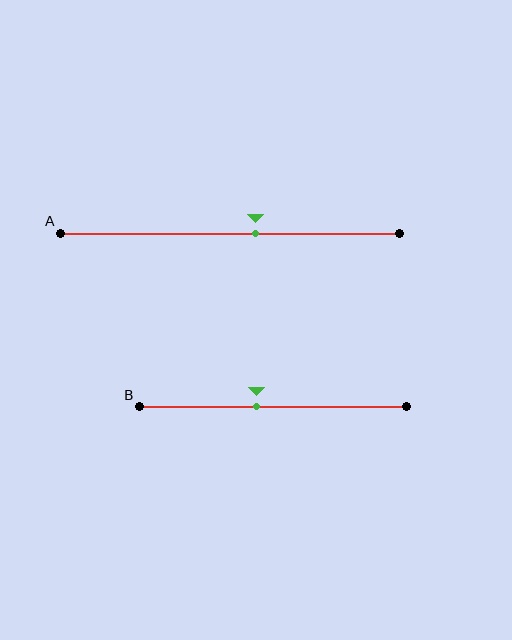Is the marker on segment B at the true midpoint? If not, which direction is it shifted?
No, the marker on segment B is shifted to the left by about 6% of the segment length.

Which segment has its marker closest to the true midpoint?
Segment B has its marker closest to the true midpoint.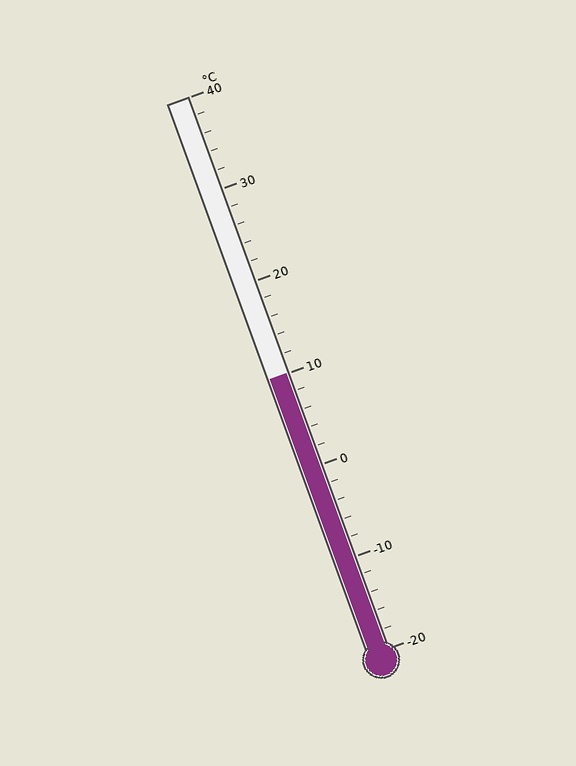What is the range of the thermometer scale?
The thermometer scale ranges from -20°C to 40°C.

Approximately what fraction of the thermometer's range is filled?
The thermometer is filled to approximately 50% of its range.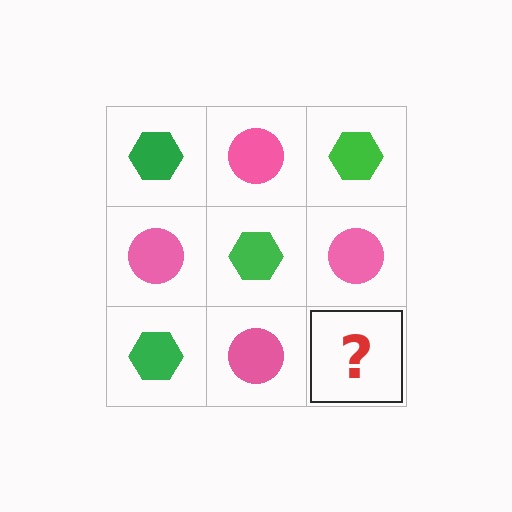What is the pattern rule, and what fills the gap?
The rule is that it alternates green hexagon and pink circle in a checkerboard pattern. The gap should be filled with a green hexagon.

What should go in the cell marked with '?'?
The missing cell should contain a green hexagon.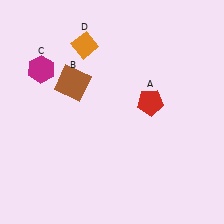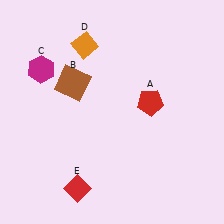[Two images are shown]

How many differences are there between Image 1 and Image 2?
There is 1 difference between the two images.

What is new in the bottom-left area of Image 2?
A red diamond (E) was added in the bottom-left area of Image 2.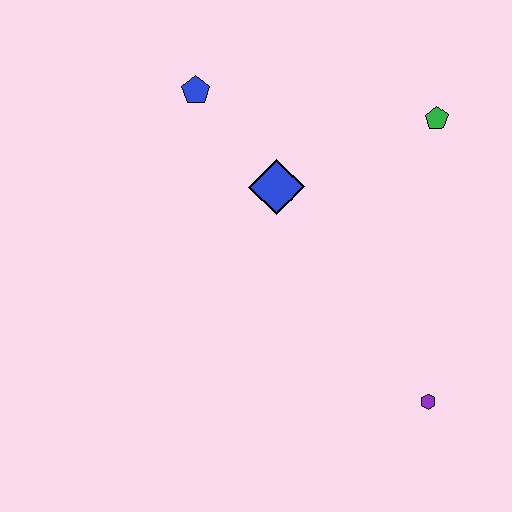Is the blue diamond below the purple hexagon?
No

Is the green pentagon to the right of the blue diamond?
Yes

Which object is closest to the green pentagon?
The blue diamond is closest to the green pentagon.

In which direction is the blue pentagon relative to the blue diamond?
The blue pentagon is above the blue diamond.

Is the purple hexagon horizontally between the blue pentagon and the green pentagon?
Yes